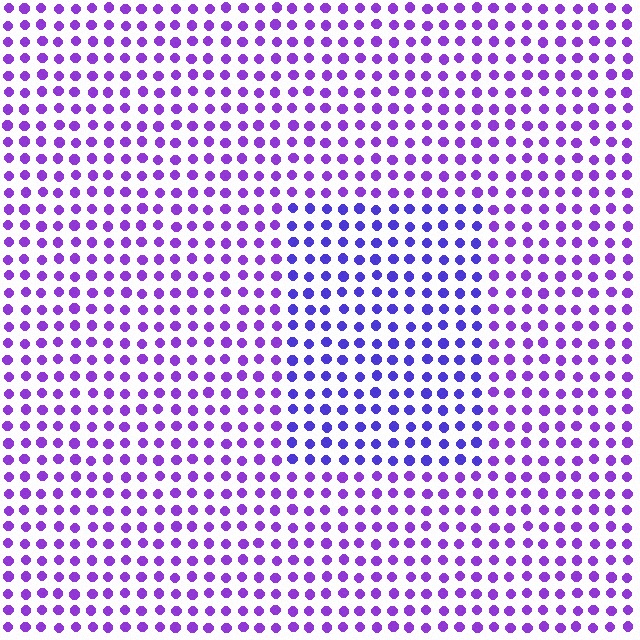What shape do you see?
I see a rectangle.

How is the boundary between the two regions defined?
The boundary is defined purely by a slight shift in hue (about 26 degrees). Spacing, size, and orientation are identical on both sides.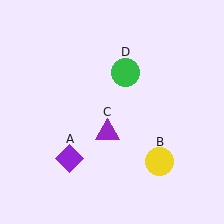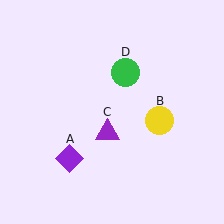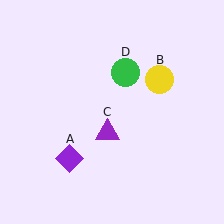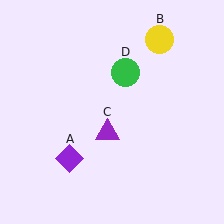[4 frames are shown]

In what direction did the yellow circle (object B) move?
The yellow circle (object B) moved up.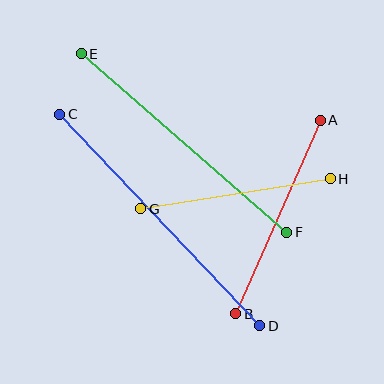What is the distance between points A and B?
The distance is approximately 211 pixels.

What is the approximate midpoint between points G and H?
The midpoint is at approximately (235, 194) pixels.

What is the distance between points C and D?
The distance is approximately 291 pixels.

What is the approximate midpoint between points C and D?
The midpoint is at approximately (160, 220) pixels.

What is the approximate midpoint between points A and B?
The midpoint is at approximately (278, 217) pixels.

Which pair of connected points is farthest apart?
Points C and D are farthest apart.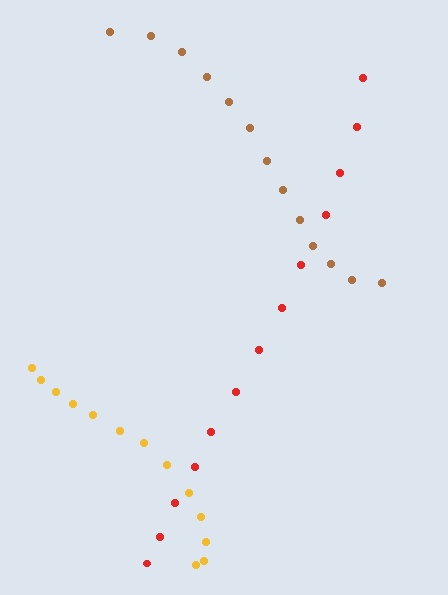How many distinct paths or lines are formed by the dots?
There are 3 distinct paths.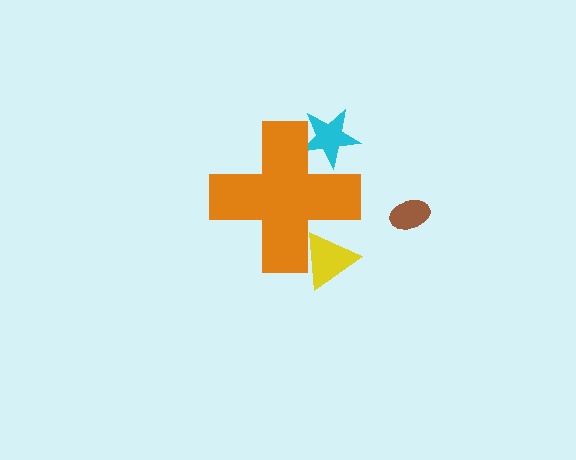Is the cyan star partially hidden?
Yes, the cyan star is partially hidden behind the orange cross.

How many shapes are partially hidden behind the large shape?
2 shapes are partially hidden.